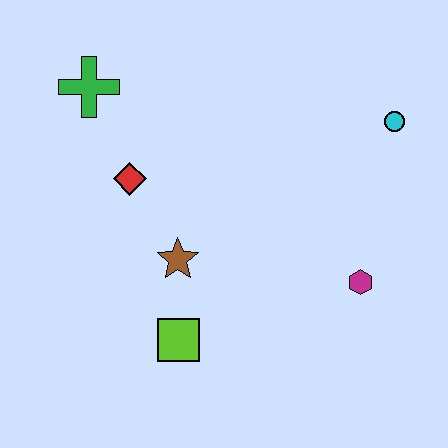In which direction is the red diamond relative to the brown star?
The red diamond is above the brown star.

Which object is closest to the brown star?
The lime square is closest to the brown star.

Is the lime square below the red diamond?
Yes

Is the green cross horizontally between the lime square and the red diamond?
No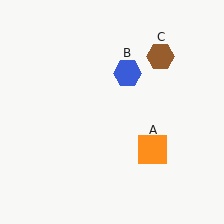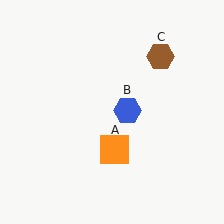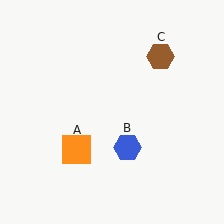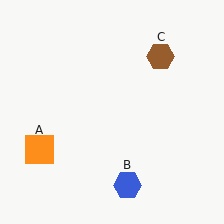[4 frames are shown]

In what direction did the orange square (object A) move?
The orange square (object A) moved left.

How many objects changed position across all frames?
2 objects changed position: orange square (object A), blue hexagon (object B).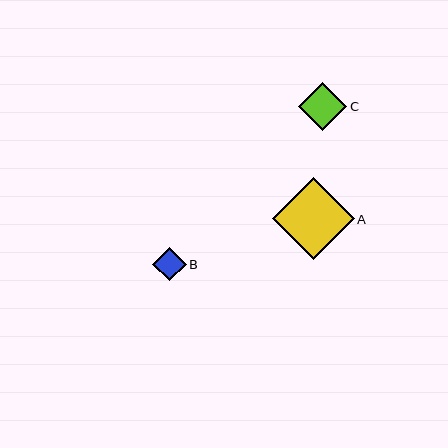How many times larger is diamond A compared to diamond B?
Diamond A is approximately 2.4 times the size of diamond B.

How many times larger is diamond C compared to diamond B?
Diamond C is approximately 1.4 times the size of diamond B.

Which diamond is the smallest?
Diamond B is the smallest with a size of approximately 34 pixels.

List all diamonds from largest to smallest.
From largest to smallest: A, C, B.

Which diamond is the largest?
Diamond A is the largest with a size of approximately 82 pixels.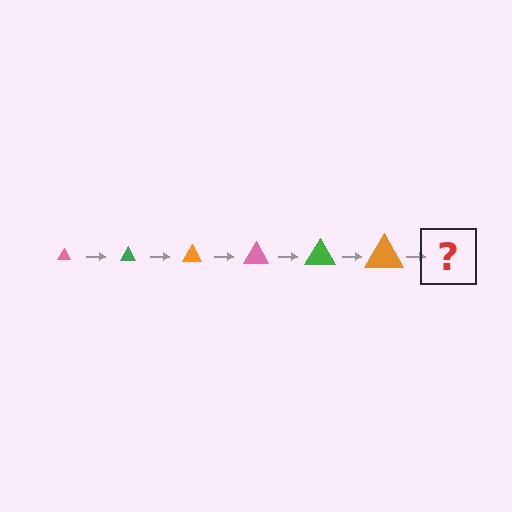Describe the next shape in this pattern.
It should be a pink triangle, larger than the previous one.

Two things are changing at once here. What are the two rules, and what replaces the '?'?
The two rules are that the triangle grows larger each step and the color cycles through pink, green, and orange. The '?' should be a pink triangle, larger than the previous one.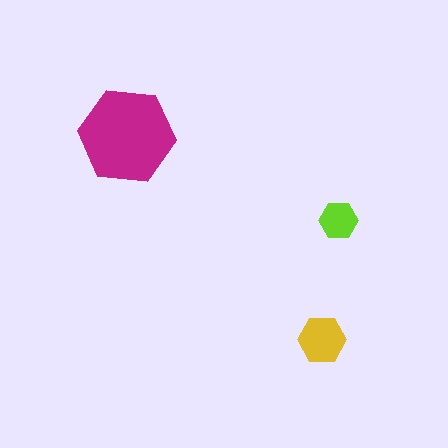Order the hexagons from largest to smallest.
the magenta one, the yellow one, the lime one.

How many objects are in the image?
There are 3 objects in the image.